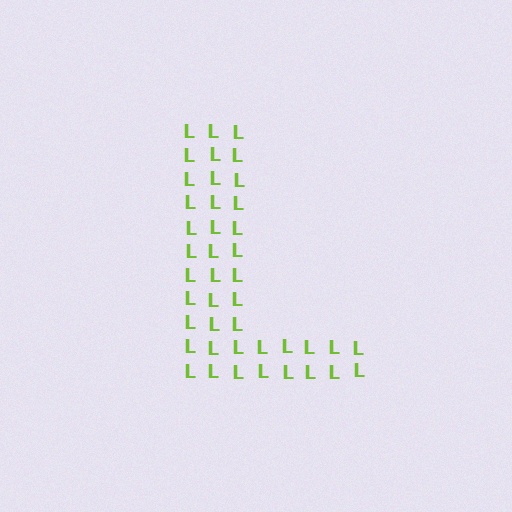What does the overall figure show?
The overall figure shows the letter L.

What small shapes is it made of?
It is made of small letter L's.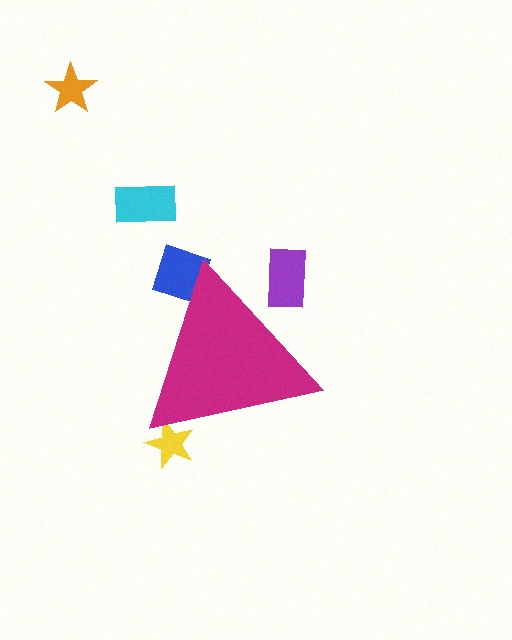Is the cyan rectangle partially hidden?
No, the cyan rectangle is fully visible.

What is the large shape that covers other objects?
A magenta triangle.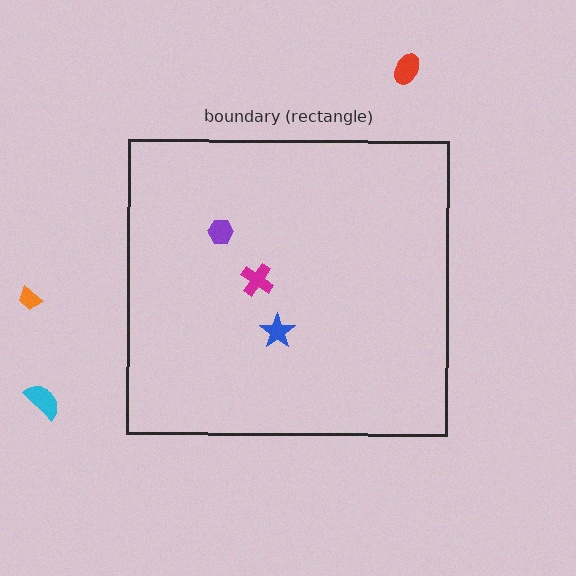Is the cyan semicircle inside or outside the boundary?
Outside.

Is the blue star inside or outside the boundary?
Inside.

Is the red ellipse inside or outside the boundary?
Outside.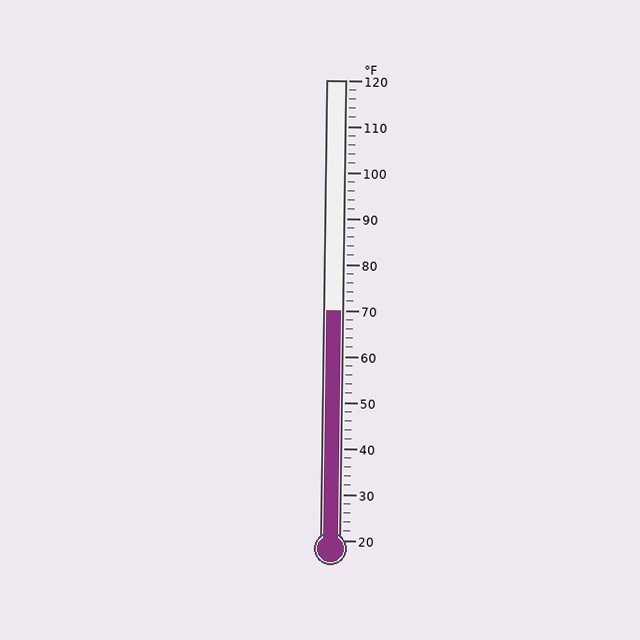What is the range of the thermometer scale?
The thermometer scale ranges from 20°F to 120°F.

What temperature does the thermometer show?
The thermometer shows approximately 70°F.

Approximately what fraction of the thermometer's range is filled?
The thermometer is filled to approximately 50% of its range.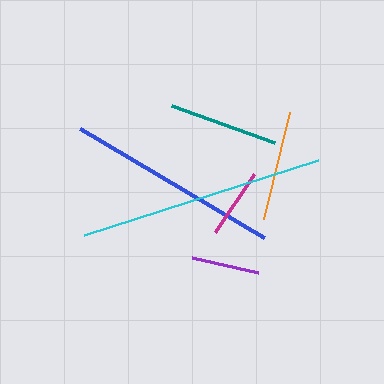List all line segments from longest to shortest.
From longest to shortest: cyan, blue, orange, teal, magenta, purple.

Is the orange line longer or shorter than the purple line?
The orange line is longer than the purple line.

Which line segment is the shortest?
The purple line is the shortest at approximately 68 pixels.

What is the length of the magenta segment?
The magenta segment is approximately 70 pixels long.